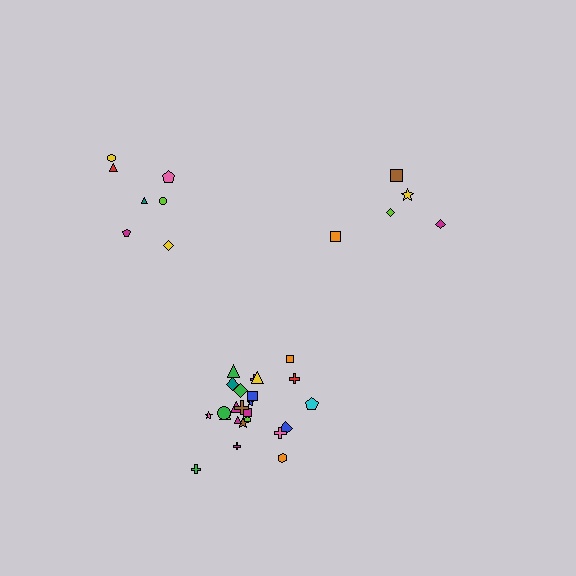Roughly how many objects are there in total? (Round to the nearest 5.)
Roughly 35 objects in total.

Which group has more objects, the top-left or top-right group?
The top-left group.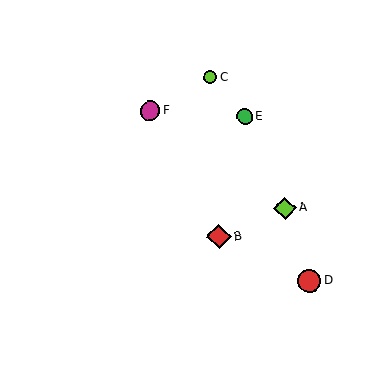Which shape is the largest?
The red diamond (labeled B) is the largest.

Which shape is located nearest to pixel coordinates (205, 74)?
The lime circle (labeled C) at (210, 77) is nearest to that location.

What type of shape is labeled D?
Shape D is a red circle.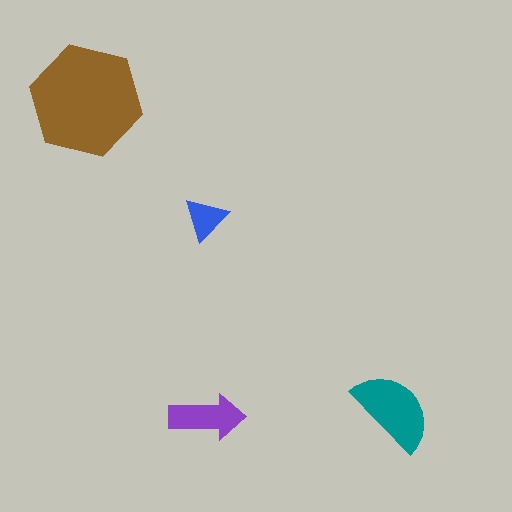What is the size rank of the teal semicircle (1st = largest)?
2nd.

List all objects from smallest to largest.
The blue triangle, the purple arrow, the teal semicircle, the brown hexagon.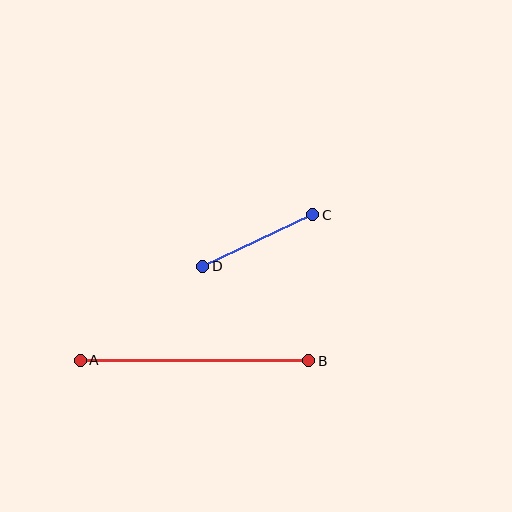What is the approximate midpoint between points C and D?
The midpoint is at approximately (258, 240) pixels.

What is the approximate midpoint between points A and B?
The midpoint is at approximately (194, 361) pixels.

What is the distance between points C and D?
The distance is approximately 121 pixels.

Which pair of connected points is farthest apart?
Points A and B are farthest apart.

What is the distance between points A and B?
The distance is approximately 228 pixels.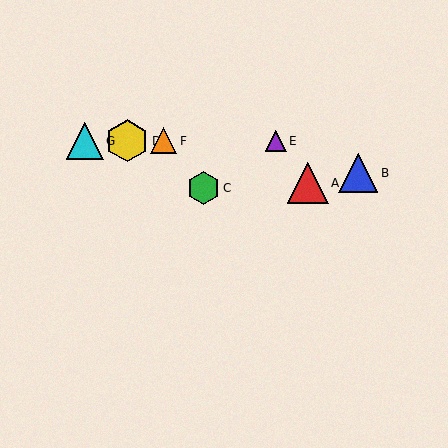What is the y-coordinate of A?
Object A is at y≈183.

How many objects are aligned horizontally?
4 objects (D, E, F, G) are aligned horizontally.